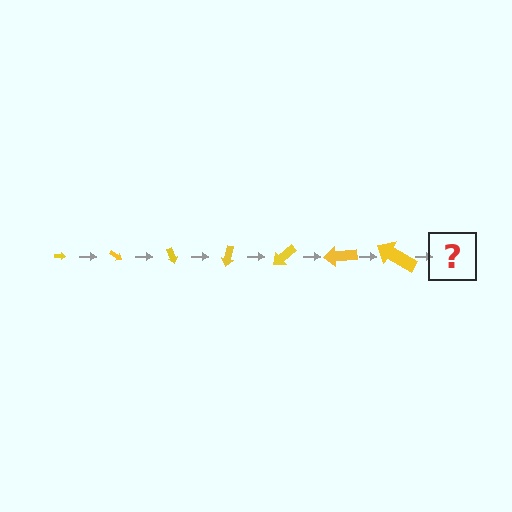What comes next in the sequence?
The next element should be an arrow, larger than the previous one and rotated 245 degrees from the start.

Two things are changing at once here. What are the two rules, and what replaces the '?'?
The two rules are that the arrow grows larger each step and it rotates 35 degrees each step. The '?' should be an arrow, larger than the previous one and rotated 245 degrees from the start.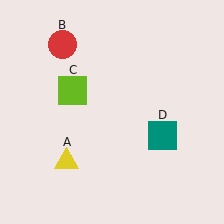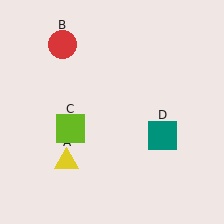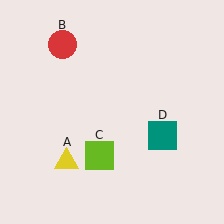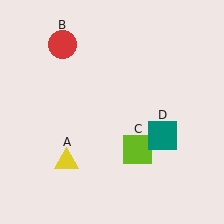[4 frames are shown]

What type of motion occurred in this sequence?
The lime square (object C) rotated counterclockwise around the center of the scene.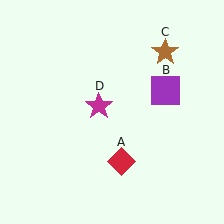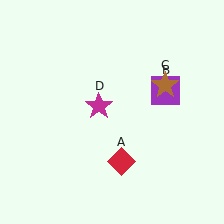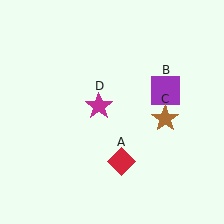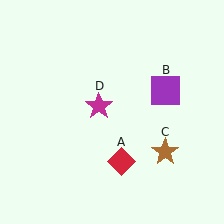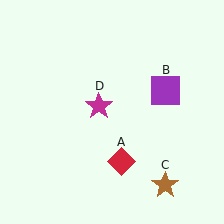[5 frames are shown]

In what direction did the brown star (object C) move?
The brown star (object C) moved down.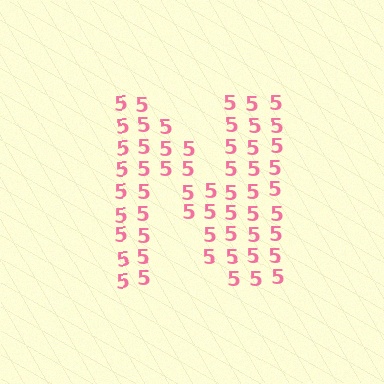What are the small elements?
The small elements are digit 5's.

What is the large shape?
The large shape is the letter N.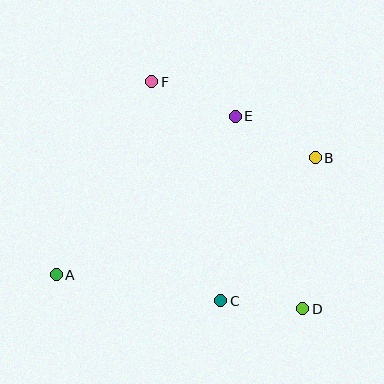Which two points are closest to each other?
Points C and D are closest to each other.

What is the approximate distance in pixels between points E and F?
The distance between E and F is approximately 90 pixels.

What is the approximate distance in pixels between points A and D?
The distance between A and D is approximately 249 pixels.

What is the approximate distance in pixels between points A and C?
The distance between A and C is approximately 166 pixels.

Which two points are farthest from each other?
Points A and B are farthest from each other.